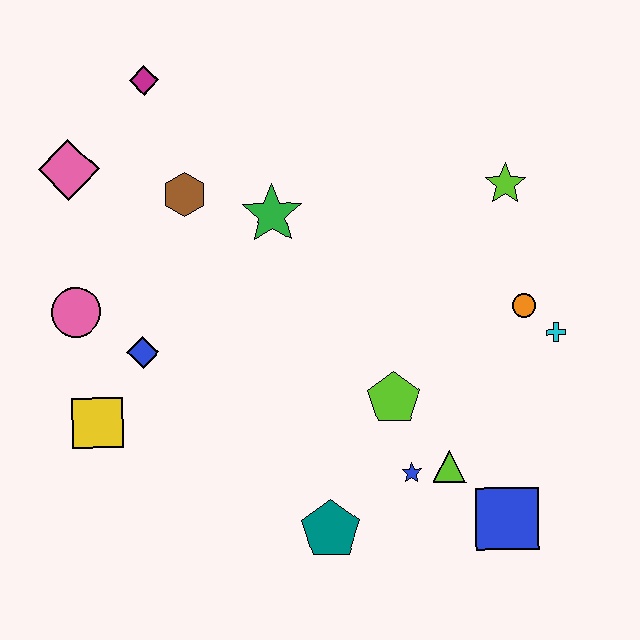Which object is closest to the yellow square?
The blue diamond is closest to the yellow square.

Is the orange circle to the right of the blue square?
Yes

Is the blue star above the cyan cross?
No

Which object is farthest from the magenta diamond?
The blue square is farthest from the magenta diamond.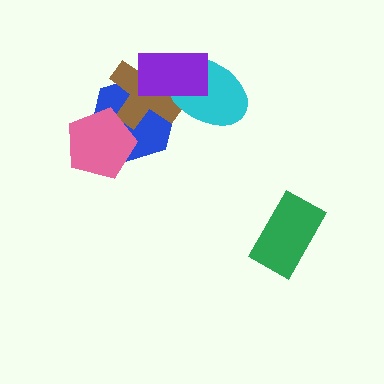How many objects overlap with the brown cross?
3 objects overlap with the brown cross.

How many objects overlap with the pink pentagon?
1 object overlaps with the pink pentagon.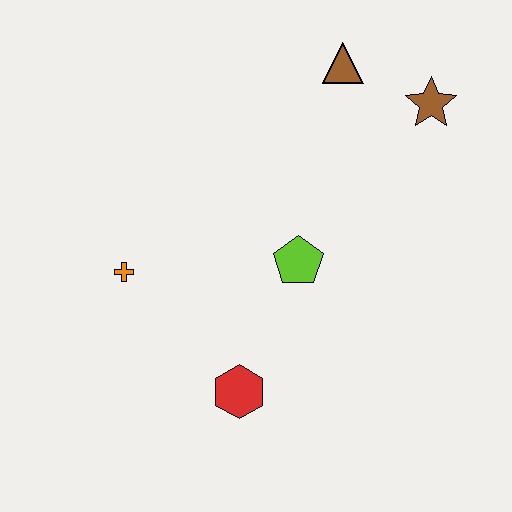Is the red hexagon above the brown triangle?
No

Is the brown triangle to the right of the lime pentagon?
Yes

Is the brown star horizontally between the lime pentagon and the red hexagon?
No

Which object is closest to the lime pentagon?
The red hexagon is closest to the lime pentagon.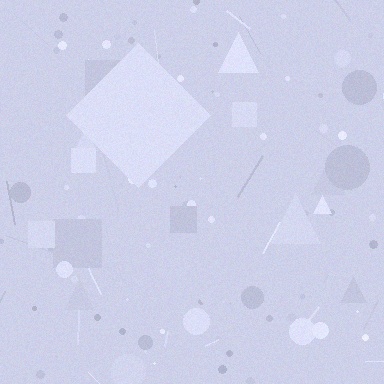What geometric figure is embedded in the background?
A diamond is embedded in the background.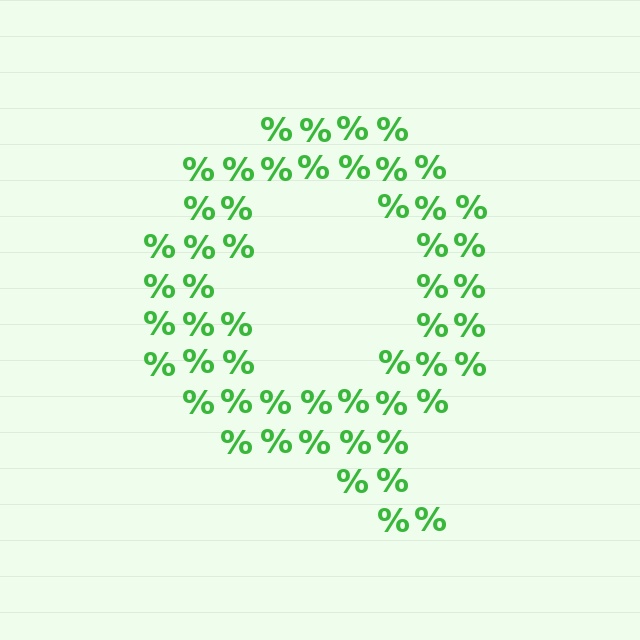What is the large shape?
The large shape is the letter Q.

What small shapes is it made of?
It is made of small percent signs.